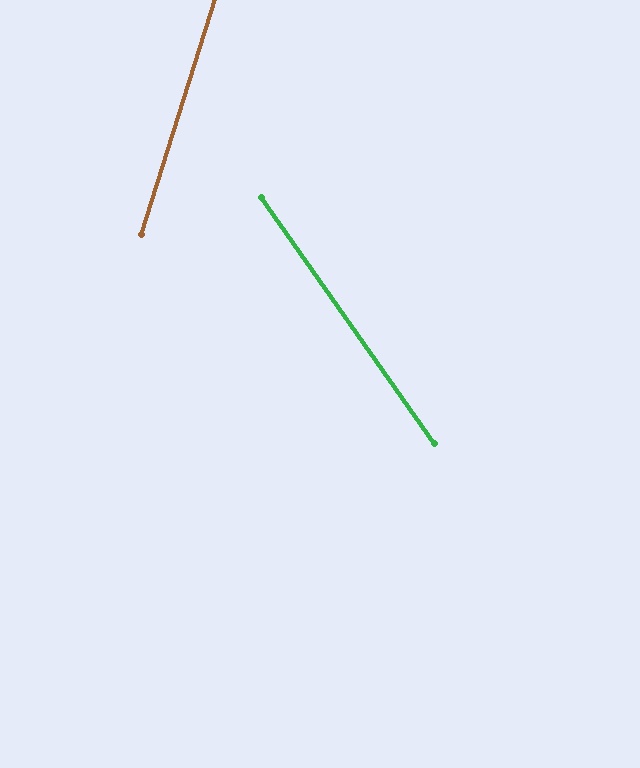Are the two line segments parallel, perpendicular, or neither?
Neither parallel nor perpendicular — they differ by about 52°.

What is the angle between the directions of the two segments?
Approximately 52 degrees.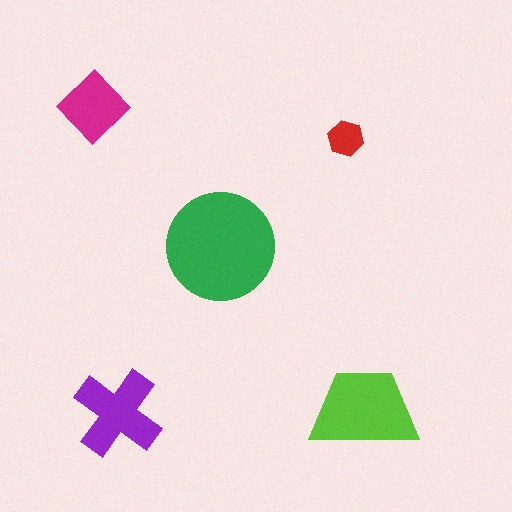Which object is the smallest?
The red hexagon.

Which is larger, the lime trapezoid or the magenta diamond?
The lime trapezoid.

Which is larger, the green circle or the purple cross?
The green circle.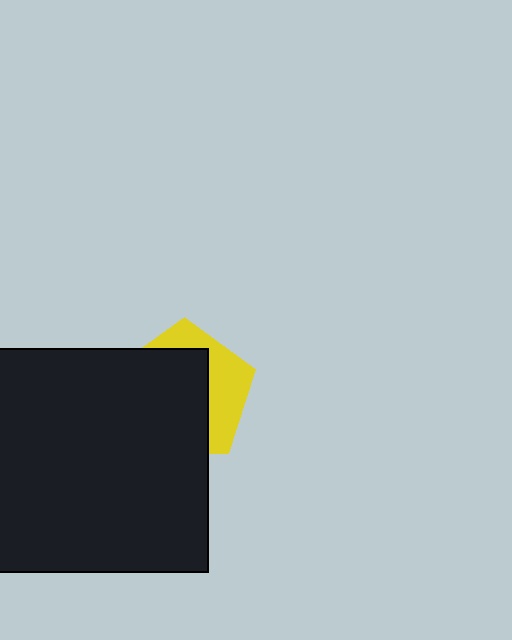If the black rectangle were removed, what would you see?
You would see the complete yellow pentagon.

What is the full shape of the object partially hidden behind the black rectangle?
The partially hidden object is a yellow pentagon.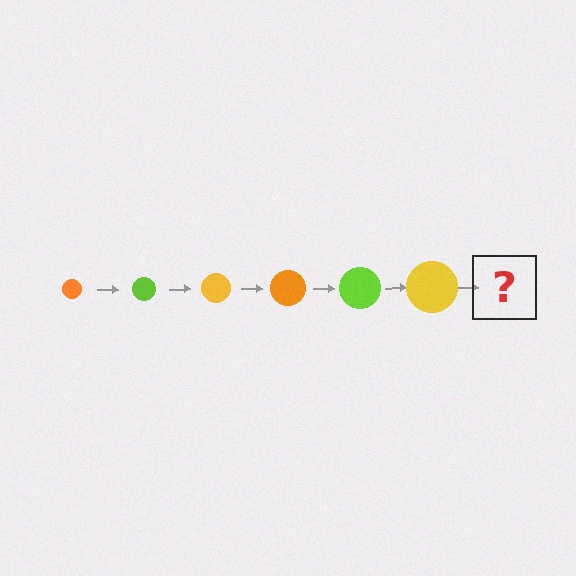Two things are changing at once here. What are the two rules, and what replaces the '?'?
The two rules are that the circle grows larger each step and the color cycles through orange, lime, and yellow. The '?' should be an orange circle, larger than the previous one.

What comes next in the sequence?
The next element should be an orange circle, larger than the previous one.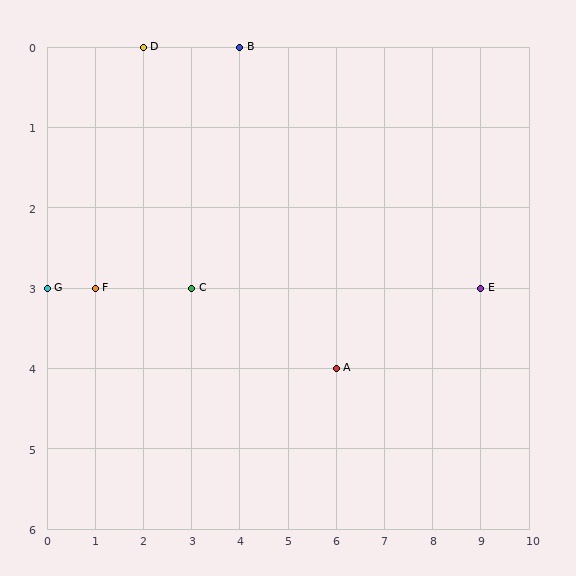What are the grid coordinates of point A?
Point A is at grid coordinates (6, 4).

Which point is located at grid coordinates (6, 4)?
Point A is at (6, 4).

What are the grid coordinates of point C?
Point C is at grid coordinates (3, 3).